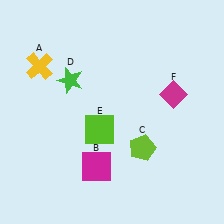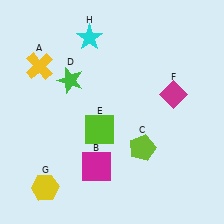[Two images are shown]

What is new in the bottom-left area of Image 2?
A yellow hexagon (G) was added in the bottom-left area of Image 2.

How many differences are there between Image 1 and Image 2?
There are 2 differences between the two images.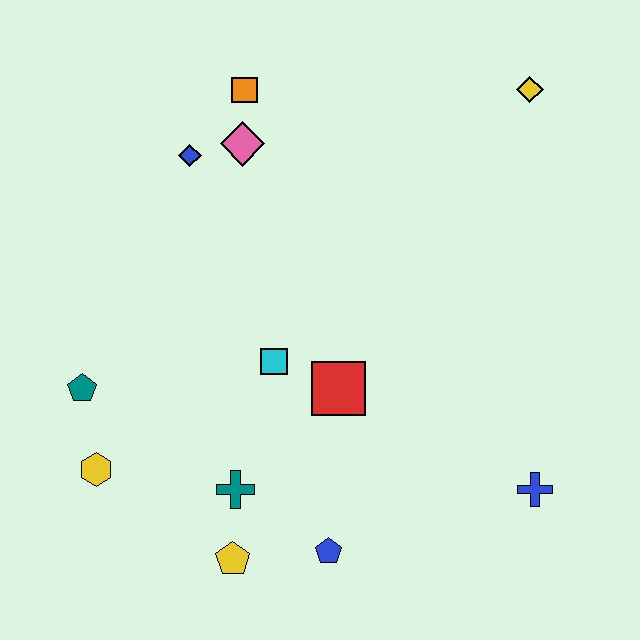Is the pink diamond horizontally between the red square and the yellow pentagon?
Yes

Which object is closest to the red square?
The cyan square is closest to the red square.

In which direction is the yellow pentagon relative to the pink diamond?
The yellow pentagon is below the pink diamond.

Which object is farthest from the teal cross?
The yellow diamond is farthest from the teal cross.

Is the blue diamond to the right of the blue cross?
No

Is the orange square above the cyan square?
Yes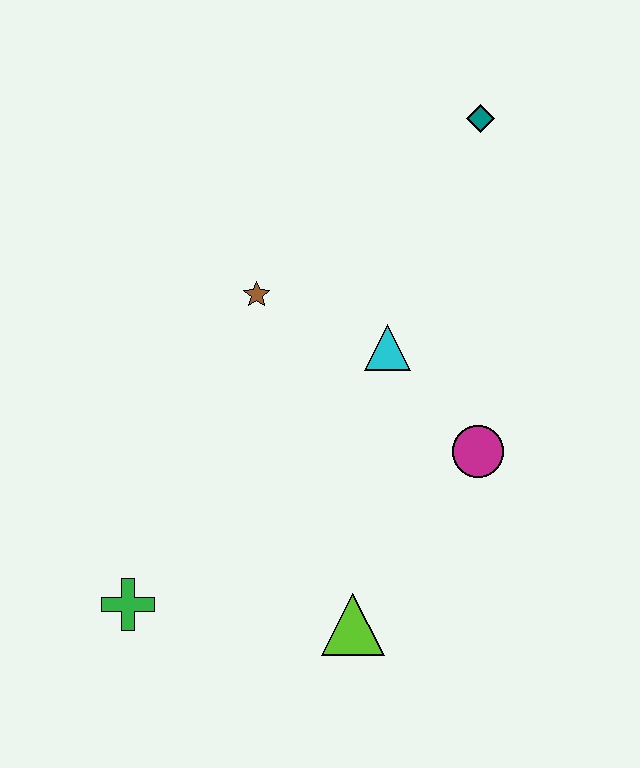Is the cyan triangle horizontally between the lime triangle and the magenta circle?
Yes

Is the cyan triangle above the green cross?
Yes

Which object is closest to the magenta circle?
The cyan triangle is closest to the magenta circle.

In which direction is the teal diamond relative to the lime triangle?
The teal diamond is above the lime triangle.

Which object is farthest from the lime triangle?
The teal diamond is farthest from the lime triangle.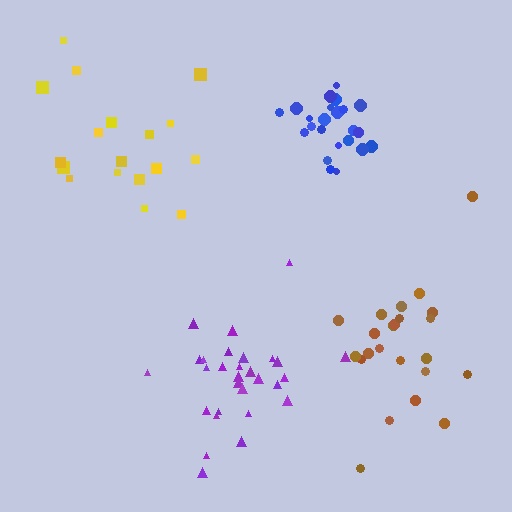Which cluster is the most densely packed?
Blue.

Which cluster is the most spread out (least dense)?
Brown.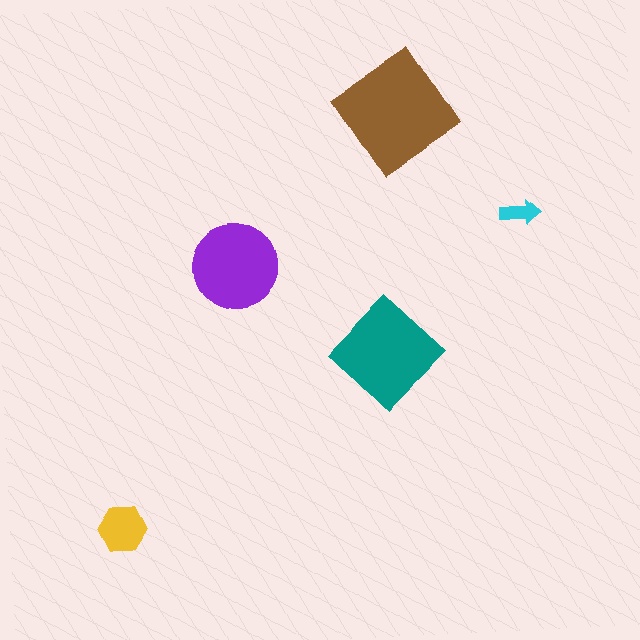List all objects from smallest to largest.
The cyan arrow, the yellow hexagon, the purple circle, the teal diamond, the brown diamond.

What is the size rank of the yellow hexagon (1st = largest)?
4th.